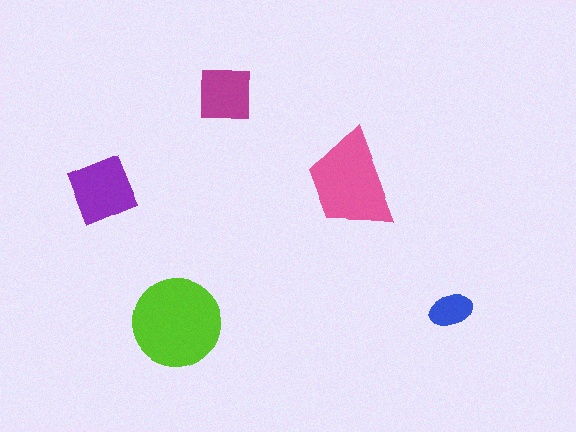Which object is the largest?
The lime circle.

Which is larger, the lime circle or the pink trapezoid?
The lime circle.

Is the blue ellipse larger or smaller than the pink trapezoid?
Smaller.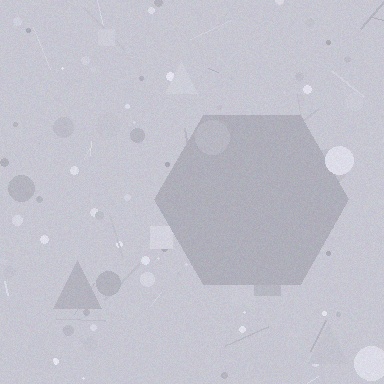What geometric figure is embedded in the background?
A hexagon is embedded in the background.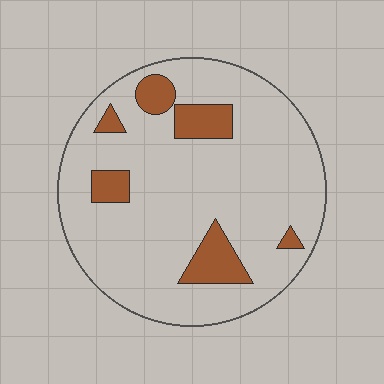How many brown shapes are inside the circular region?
6.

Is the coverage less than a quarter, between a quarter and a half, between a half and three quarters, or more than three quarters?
Less than a quarter.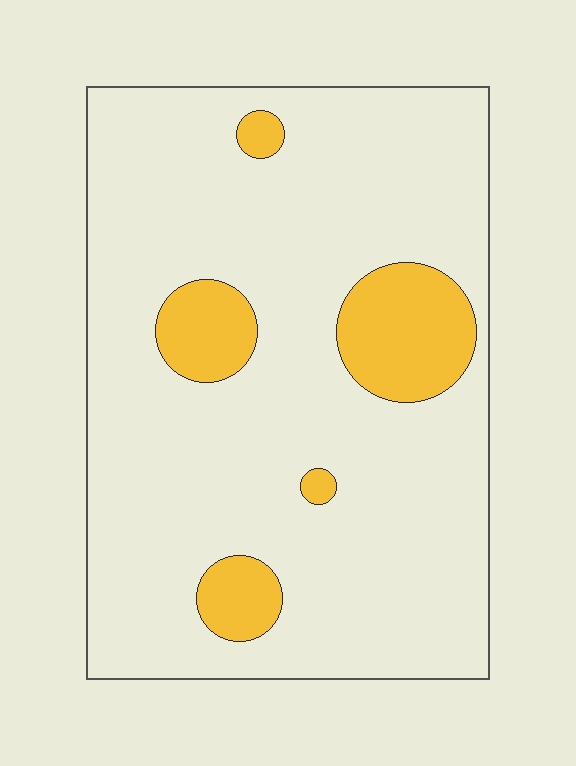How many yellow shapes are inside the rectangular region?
5.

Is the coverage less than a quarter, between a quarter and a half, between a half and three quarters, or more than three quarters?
Less than a quarter.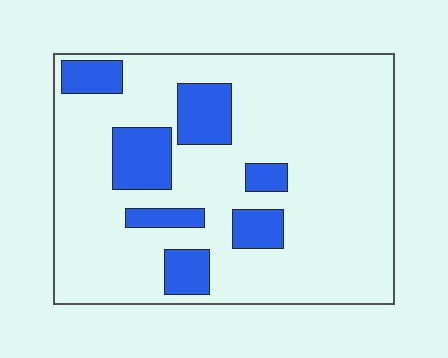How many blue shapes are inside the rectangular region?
7.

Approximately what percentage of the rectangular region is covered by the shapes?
Approximately 20%.